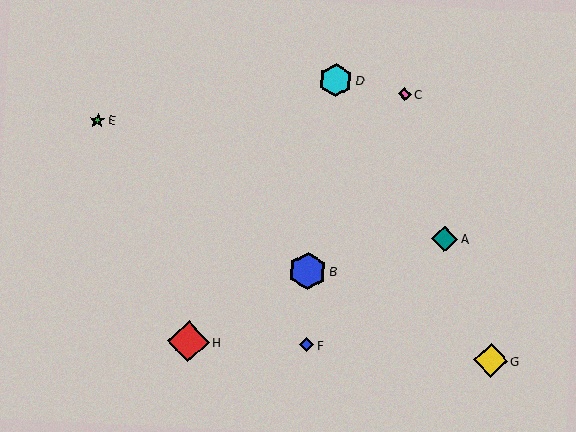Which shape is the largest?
The red diamond (labeled H) is the largest.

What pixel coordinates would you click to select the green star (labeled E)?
Click at (97, 120) to select the green star E.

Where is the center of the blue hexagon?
The center of the blue hexagon is at (308, 271).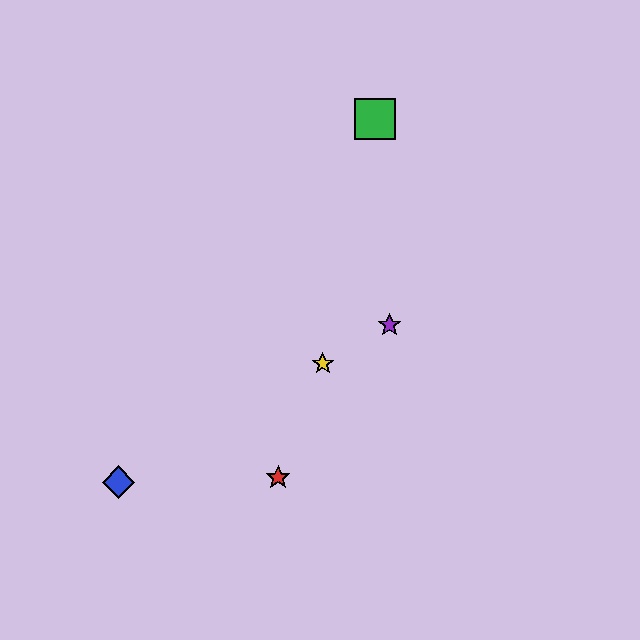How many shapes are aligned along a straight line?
3 shapes (the blue diamond, the yellow star, the purple star) are aligned along a straight line.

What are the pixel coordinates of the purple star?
The purple star is at (390, 325).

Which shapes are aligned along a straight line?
The blue diamond, the yellow star, the purple star are aligned along a straight line.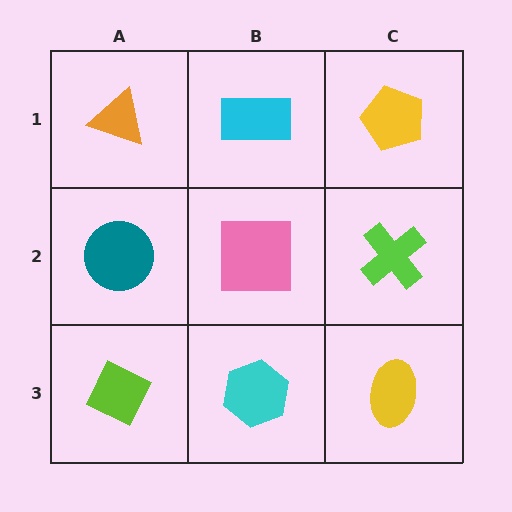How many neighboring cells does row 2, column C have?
3.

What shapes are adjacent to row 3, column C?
A lime cross (row 2, column C), a cyan hexagon (row 3, column B).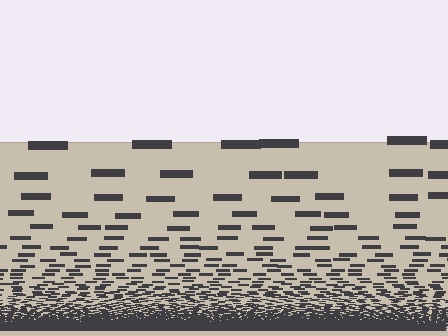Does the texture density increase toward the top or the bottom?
Density increases toward the bottom.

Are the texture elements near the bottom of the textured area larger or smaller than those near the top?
Smaller. The gradient is inverted — elements near the bottom are smaller and denser.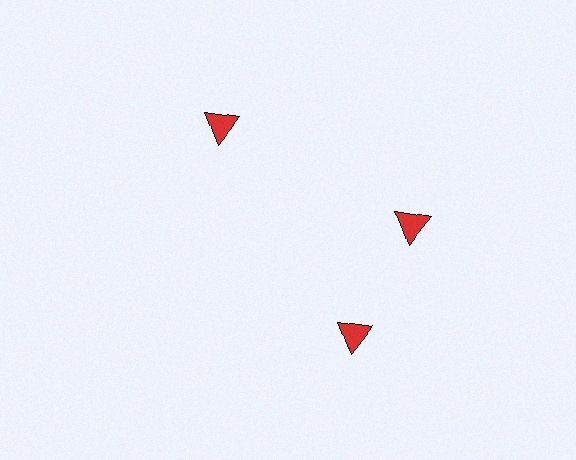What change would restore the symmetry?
The symmetry would be restored by rotating it back into even spacing with its neighbors so that all 3 triangles sit at equal angles and equal distance from the center.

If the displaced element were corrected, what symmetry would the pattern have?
It would have 3-fold rotational symmetry — the pattern would map onto itself every 120 degrees.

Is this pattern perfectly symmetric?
No. The 3 red triangles are arranged in a ring, but one element near the 7 o'clock position is rotated out of alignment along the ring, breaking the 3-fold rotational symmetry.